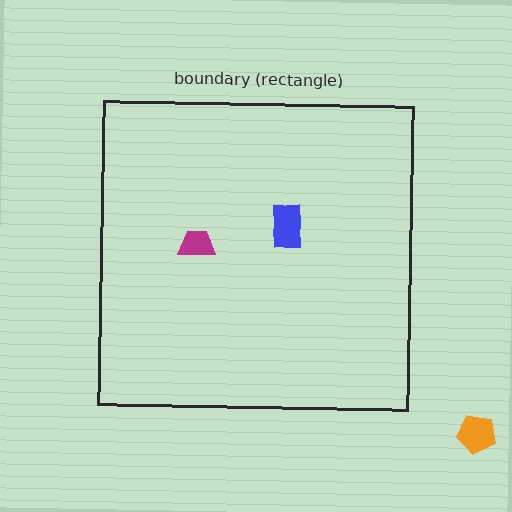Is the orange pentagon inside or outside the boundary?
Outside.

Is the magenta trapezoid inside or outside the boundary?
Inside.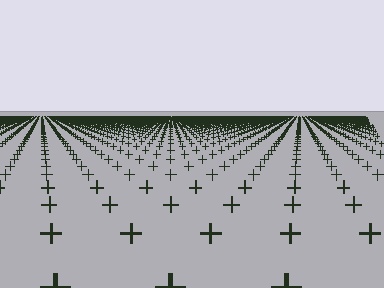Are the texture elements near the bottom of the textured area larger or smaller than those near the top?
Larger. Near the bottom, elements are closer to the viewer and appear at a bigger on-screen size.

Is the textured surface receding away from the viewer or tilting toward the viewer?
The surface is receding away from the viewer. Texture elements get smaller and denser toward the top.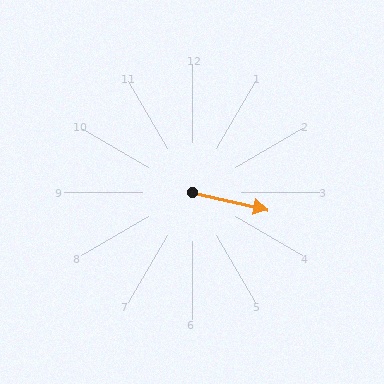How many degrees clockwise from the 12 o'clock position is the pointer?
Approximately 103 degrees.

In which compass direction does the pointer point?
East.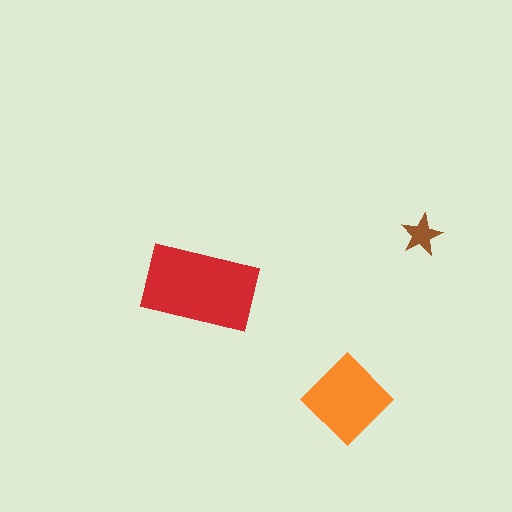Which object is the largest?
The red rectangle.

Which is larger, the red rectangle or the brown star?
The red rectangle.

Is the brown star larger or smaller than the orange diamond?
Smaller.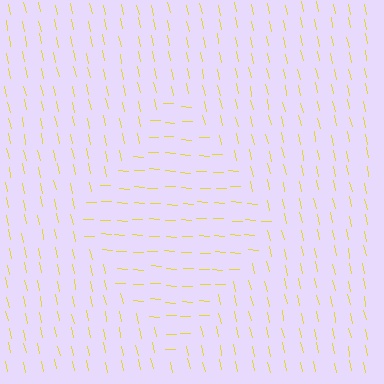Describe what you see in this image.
The image is filled with small yellow line segments. A diamond region in the image has lines oriented differently from the surrounding lines, creating a visible texture boundary.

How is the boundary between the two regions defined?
The boundary is defined purely by a change in line orientation (approximately 75 degrees difference). All lines are the same color and thickness.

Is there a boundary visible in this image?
Yes, there is a texture boundary formed by a change in line orientation.